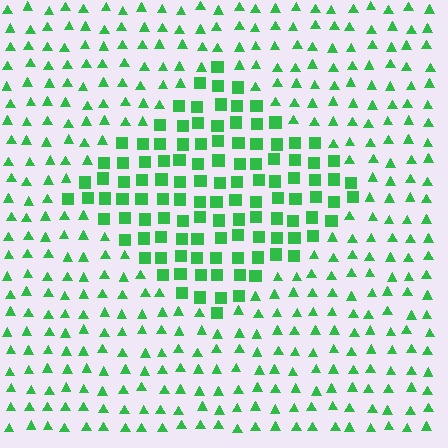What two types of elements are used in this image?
The image uses squares inside the diamond region and triangles outside it.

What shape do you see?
I see a diamond.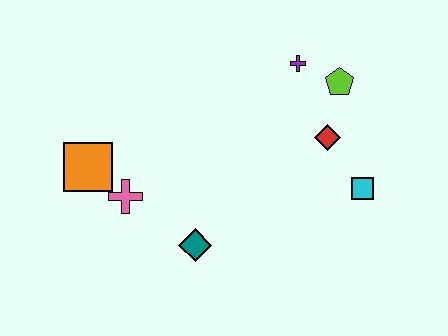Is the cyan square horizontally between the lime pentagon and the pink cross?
No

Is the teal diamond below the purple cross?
Yes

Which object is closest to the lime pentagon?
The purple cross is closest to the lime pentagon.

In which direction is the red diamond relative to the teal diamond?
The red diamond is to the right of the teal diamond.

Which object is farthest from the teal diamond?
The lime pentagon is farthest from the teal diamond.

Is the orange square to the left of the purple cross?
Yes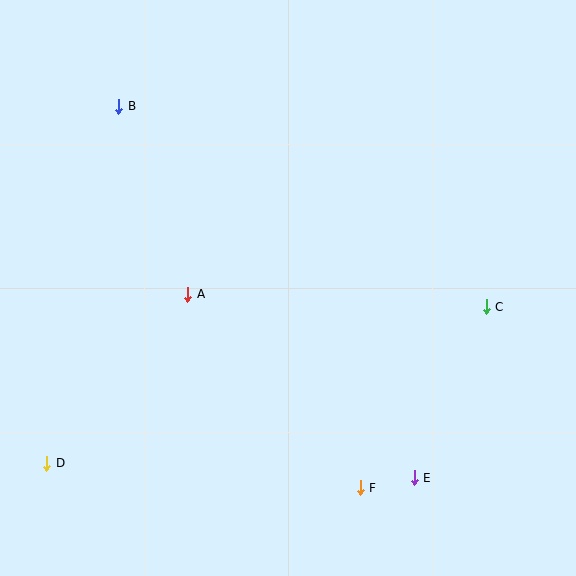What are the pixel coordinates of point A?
Point A is at (188, 294).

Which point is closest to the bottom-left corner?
Point D is closest to the bottom-left corner.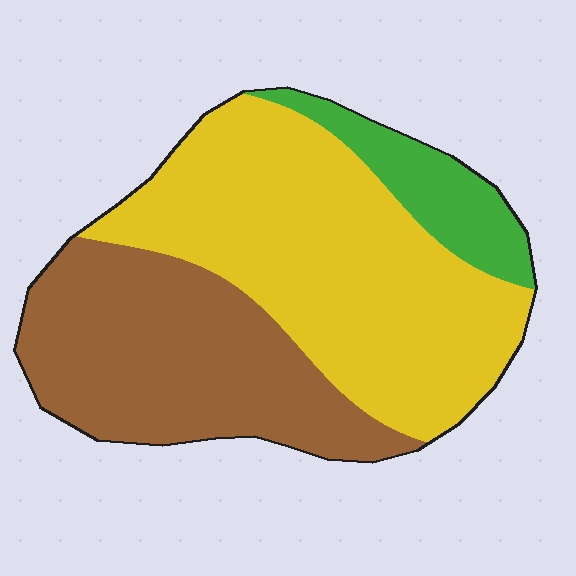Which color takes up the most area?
Yellow, at roughly 50%.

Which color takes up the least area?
Green, at roughly 10%.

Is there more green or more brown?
Brown.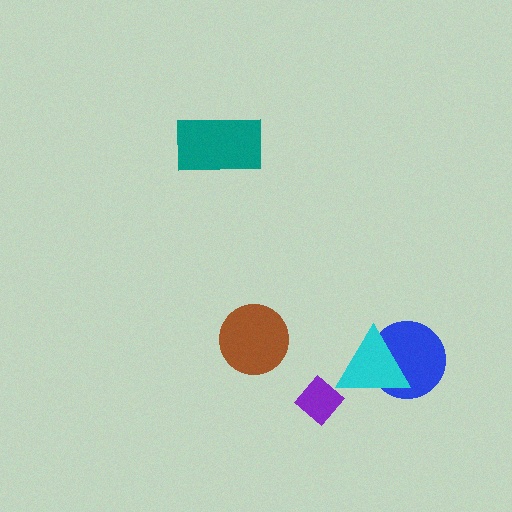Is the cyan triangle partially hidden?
No, no other shape covers it.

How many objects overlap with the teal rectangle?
0 objects overlap with the teal rectangle.